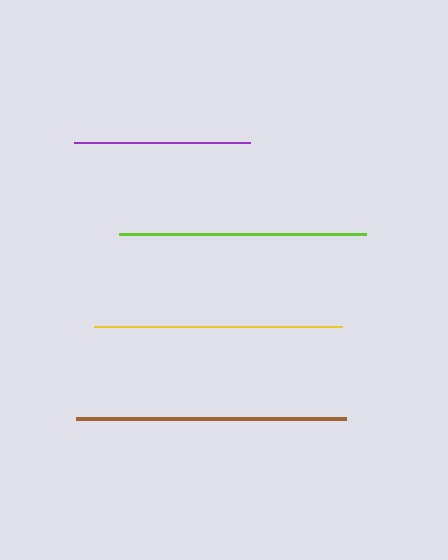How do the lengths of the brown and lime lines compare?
The brown and lime lines are approximately the same length.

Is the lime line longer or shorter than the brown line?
The brown line is longer than the lime line.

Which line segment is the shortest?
The purple line is the shortest at approximately 176 pixels.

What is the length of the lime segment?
The lime segment is approximately 248 pixels long.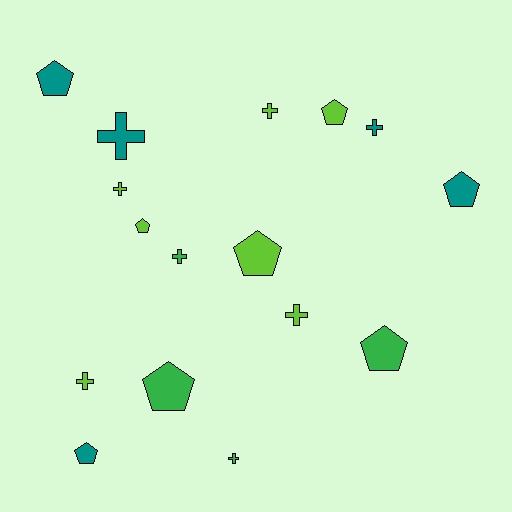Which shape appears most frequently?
Pentagon, with 8 objects.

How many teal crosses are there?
There are 2 teal crosses.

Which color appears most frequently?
Lime, with 7 objects.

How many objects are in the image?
There are 16 objects.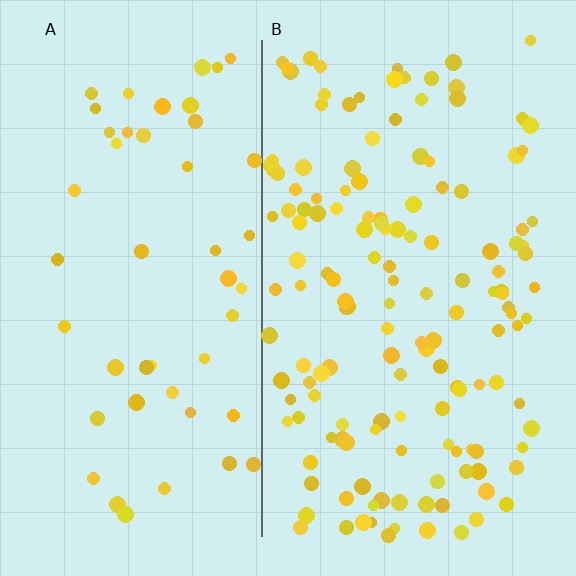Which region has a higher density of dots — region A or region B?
B (the right).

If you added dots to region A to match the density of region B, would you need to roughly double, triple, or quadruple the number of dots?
Approximately triple.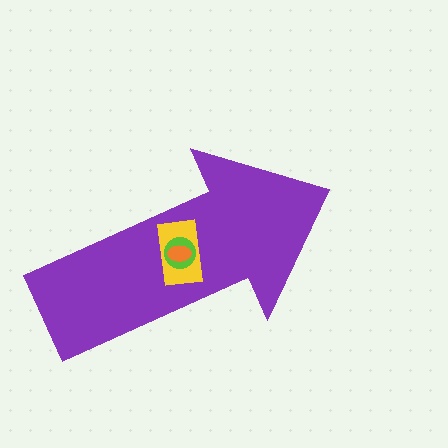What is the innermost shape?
The orange ellipse.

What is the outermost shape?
The purple arrow.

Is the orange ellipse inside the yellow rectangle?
Yes.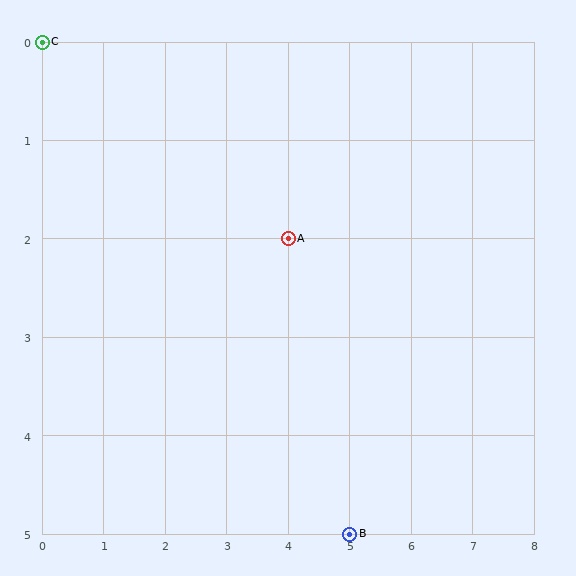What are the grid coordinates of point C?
Point C is at grid coordinates (0, 0).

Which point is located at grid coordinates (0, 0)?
Point C is at (0, 0).